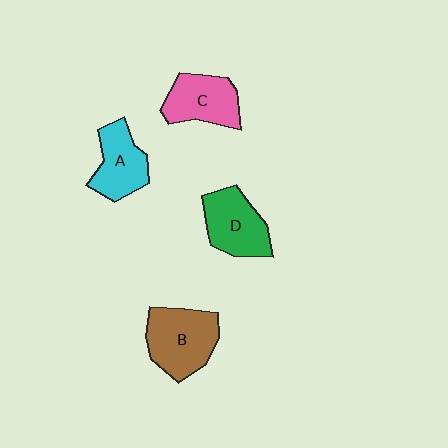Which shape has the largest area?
Shape B (brown).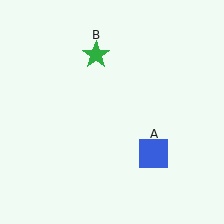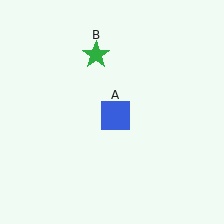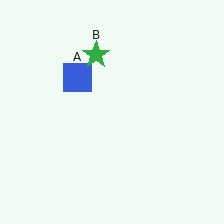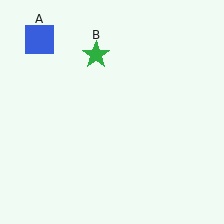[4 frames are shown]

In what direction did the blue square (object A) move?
The blue square (object A) moved up and to the left.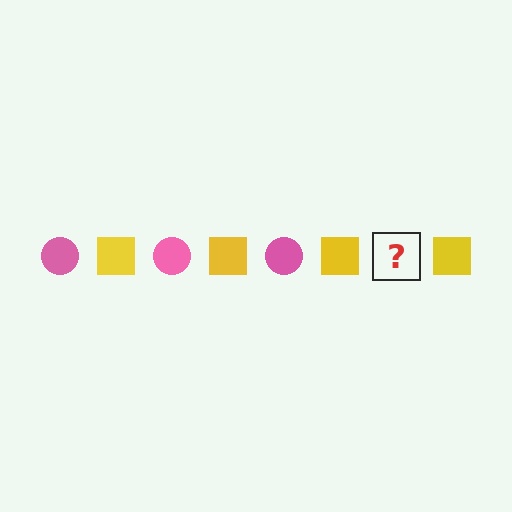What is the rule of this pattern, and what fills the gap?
The rule is that the pattern alternates between pink circle and yellow square. The gap should be filled with a pink circle.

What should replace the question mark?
The question mark should be replaced with a pink circle.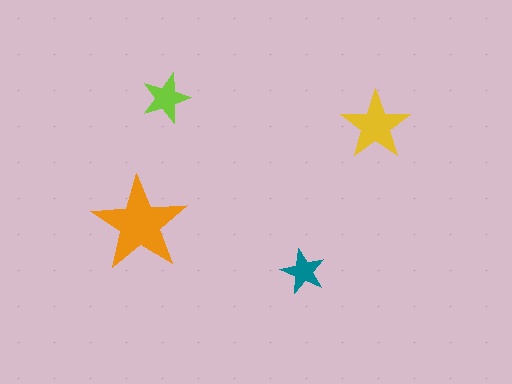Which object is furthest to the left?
The orange star is leftmost.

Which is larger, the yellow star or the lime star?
The yellow one.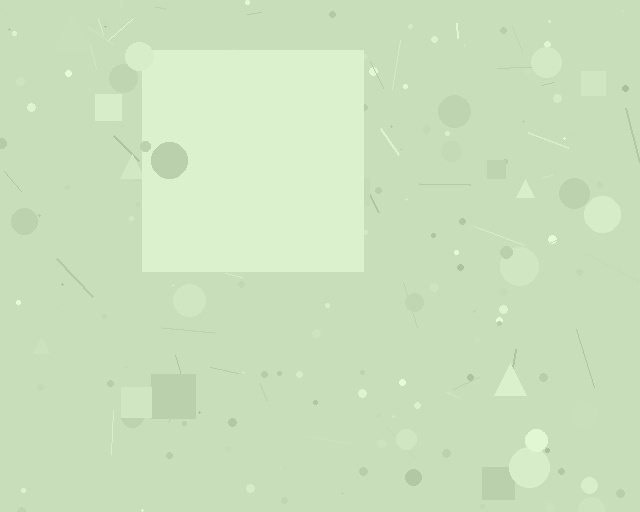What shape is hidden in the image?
A square is hidden in the image.